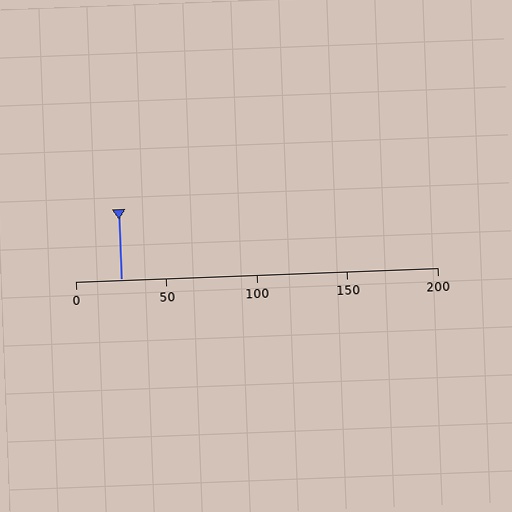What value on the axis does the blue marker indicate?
The marker indicates approximately 25.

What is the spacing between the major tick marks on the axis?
The major ticks are spaced 50 apart.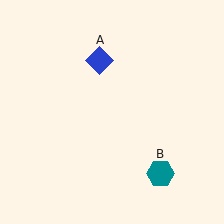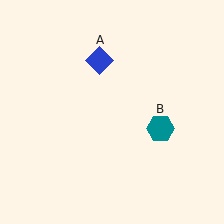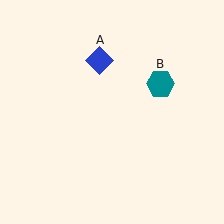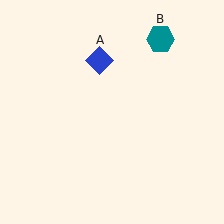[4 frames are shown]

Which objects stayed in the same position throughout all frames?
Blue diamond (object A) remained stationary.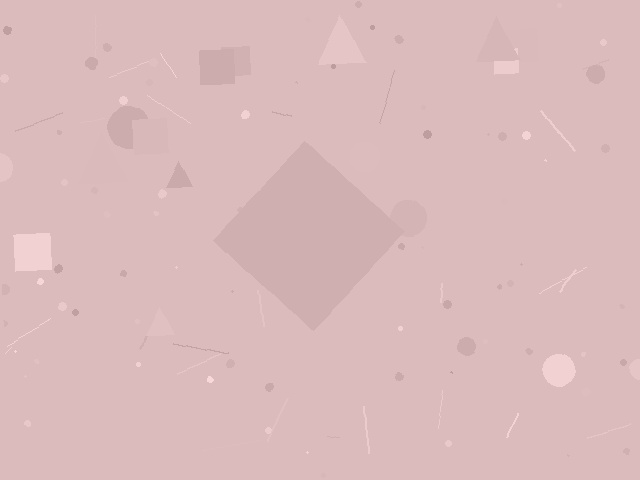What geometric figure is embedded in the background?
A diamond is embedded in the background.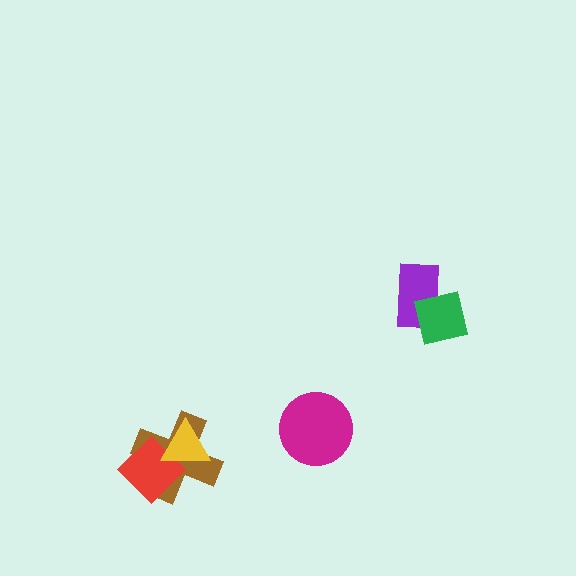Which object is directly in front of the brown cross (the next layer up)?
The red diamond is directly in front of the brown cross.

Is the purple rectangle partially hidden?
Yes, it is partially covered by another shape.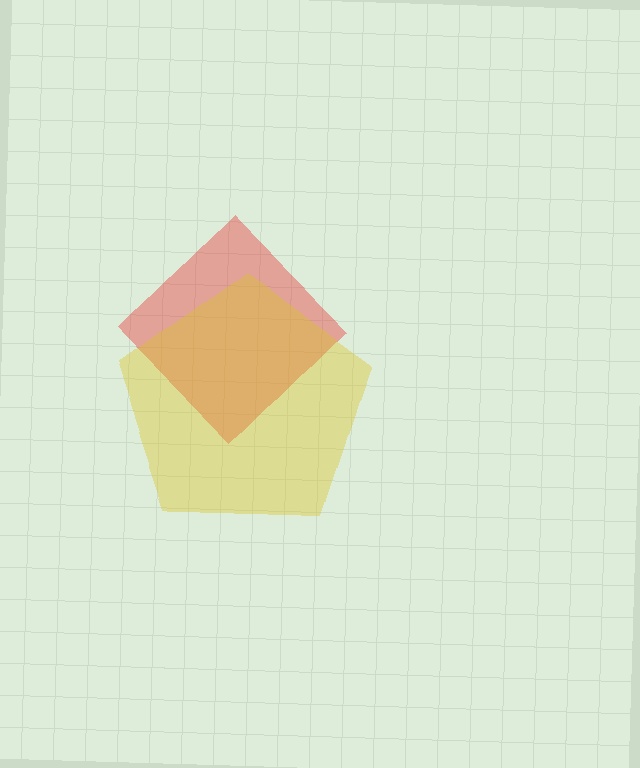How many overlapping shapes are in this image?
There are 2 overlapping shapes in the image.